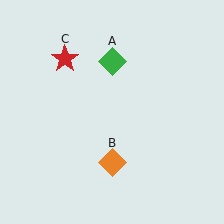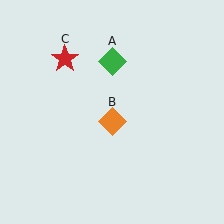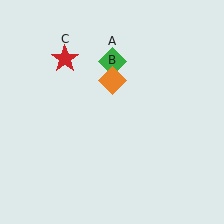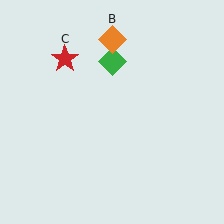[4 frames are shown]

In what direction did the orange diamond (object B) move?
The orange diamond (object B) moved up.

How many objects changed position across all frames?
1 object changed position: orange diamond (object B).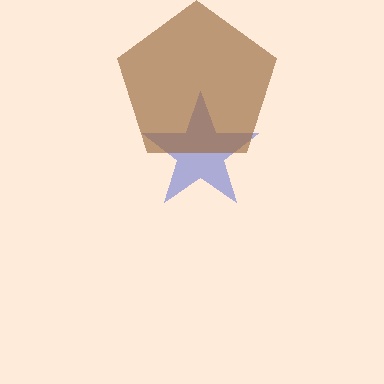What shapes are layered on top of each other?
The layered shapes are: a blue star, a brown pentagon.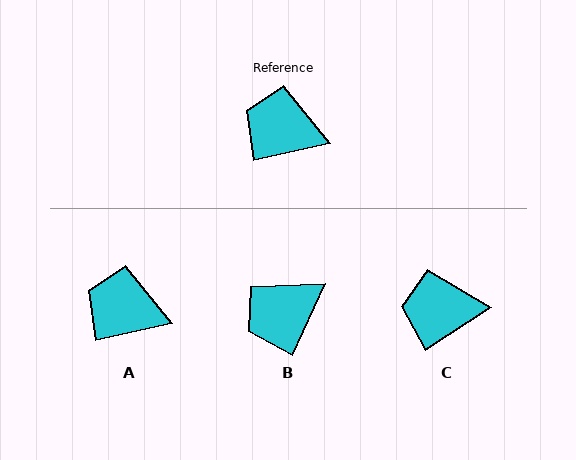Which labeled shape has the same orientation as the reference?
A.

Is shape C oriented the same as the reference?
No, it is off by about 20 degrees.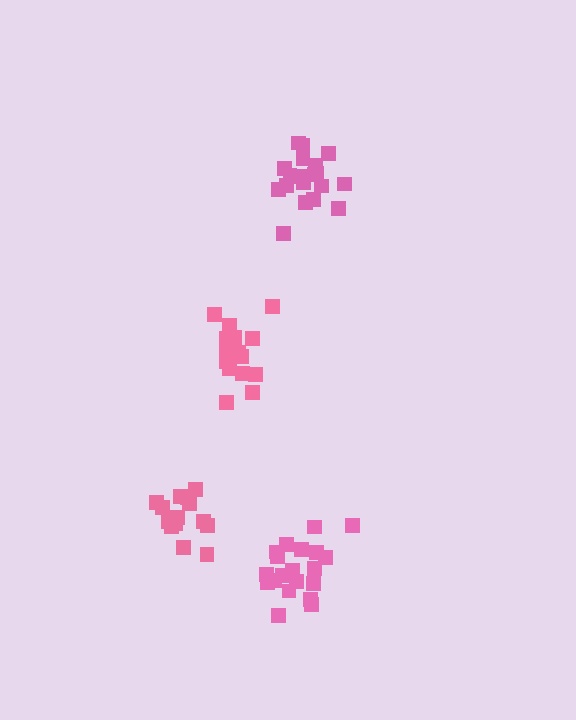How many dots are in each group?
Group 1: 20 dots, Group 2: 14 dots, Group 3: 16 dots, Group 4: 20 dots (70 total).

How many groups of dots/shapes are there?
There are 4 groups.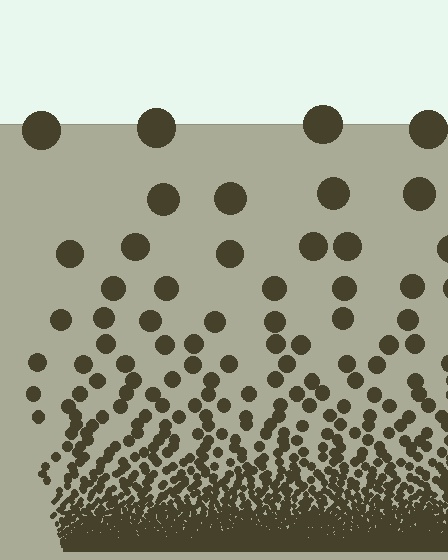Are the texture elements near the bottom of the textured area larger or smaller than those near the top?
Smaller. The gradient is inverted — elements near the bottom are smaller and denser.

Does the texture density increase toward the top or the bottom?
Density increases toward the bottom.